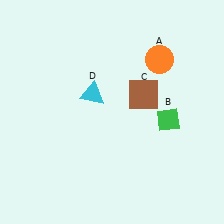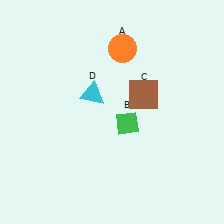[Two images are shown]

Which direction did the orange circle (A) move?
The orange circle (A) moved left.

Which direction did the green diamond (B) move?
The green diamond (B) moved left.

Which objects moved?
The objects that moved are: the orange circle (A), the green diamond (B).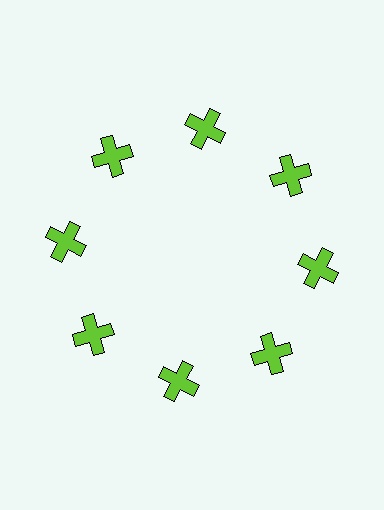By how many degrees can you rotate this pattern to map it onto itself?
The pattern maps onto itself every 45 degrees of rotation.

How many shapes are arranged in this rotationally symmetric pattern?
There are 8 shapes, arranged in 8 groups of 1.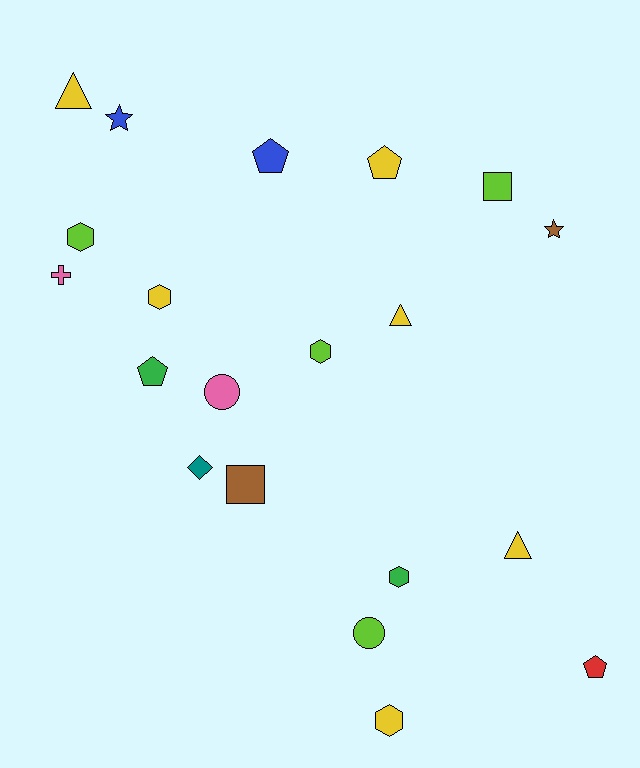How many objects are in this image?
There are 20 objects.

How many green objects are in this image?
There are 2 green objects.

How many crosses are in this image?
There is 1 cross.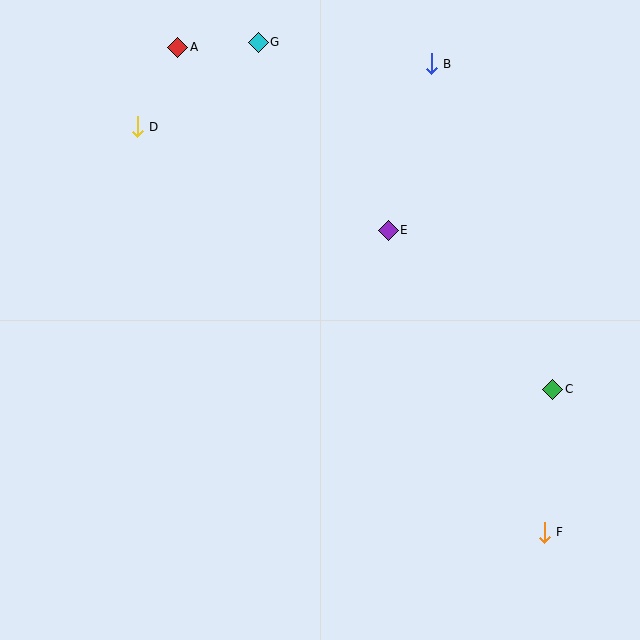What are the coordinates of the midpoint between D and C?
The midpoint between D and C is at (345, 258).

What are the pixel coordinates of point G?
Point G is at (258, 42).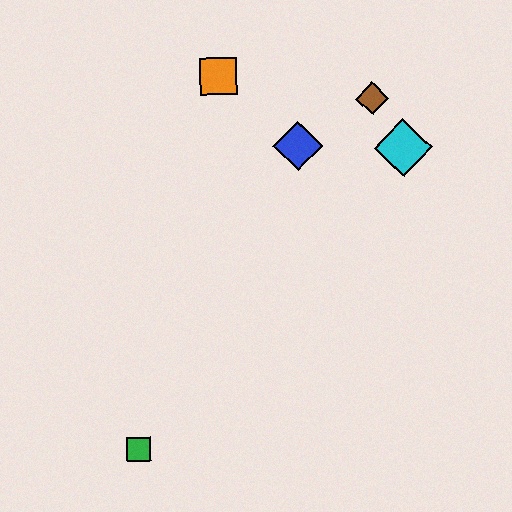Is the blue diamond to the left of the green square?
No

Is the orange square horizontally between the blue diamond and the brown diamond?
No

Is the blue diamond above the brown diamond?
No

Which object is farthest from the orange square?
The green square is farthest from the orange square.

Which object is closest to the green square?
The blue diamond is closest to the green square.